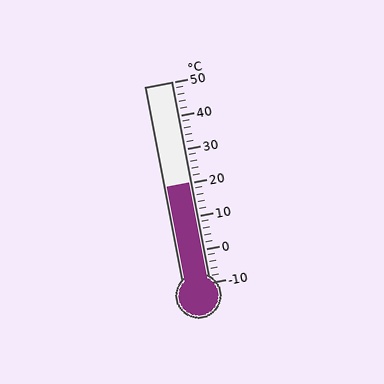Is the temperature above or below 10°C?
The temperature is above 10°C.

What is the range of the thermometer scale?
The thermometer scale ranges from -10°C to 50°C.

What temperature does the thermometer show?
The thermometer shows approximately 20°C.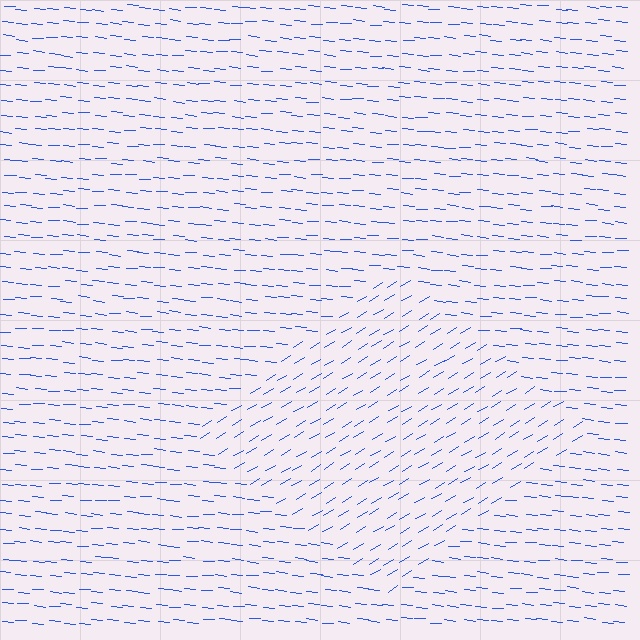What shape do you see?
I see a diamond.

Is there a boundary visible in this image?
Yes, there is a texture boundary formed by a change in line orientation.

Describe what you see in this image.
The image is filled with small blue line segments. A diamond region in the image has lines oriented differently from the surrounding lines, creating a visible texture boundary.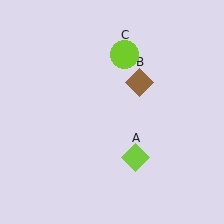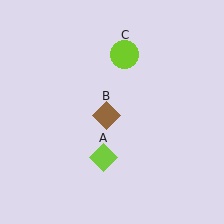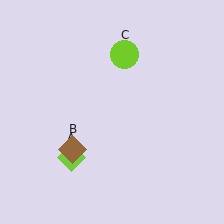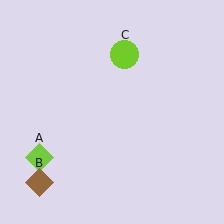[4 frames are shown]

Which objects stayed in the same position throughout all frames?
Lime circle (object C) remained stationary.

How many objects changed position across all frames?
2 objects changed position: lime diamond (object A), brown diamond (object B).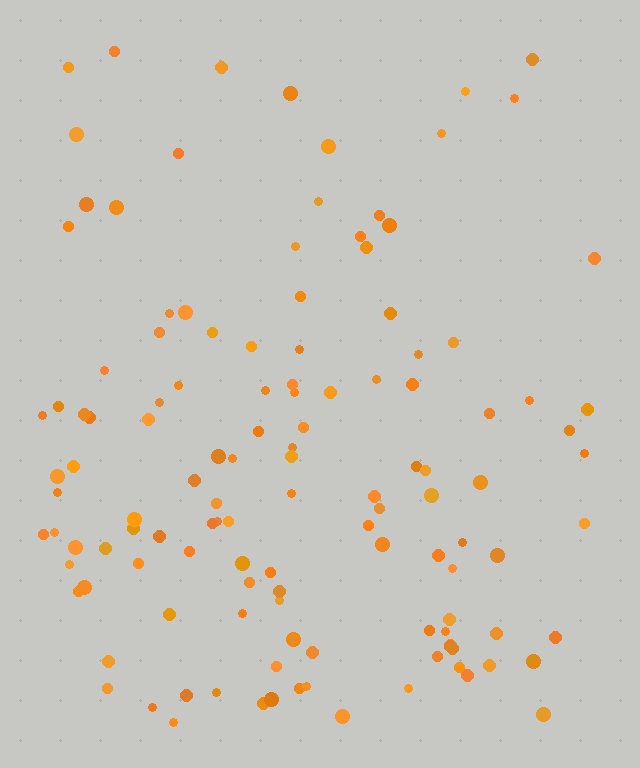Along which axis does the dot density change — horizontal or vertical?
Vertical.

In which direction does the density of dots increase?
From top to bottom, with the bottom side densest.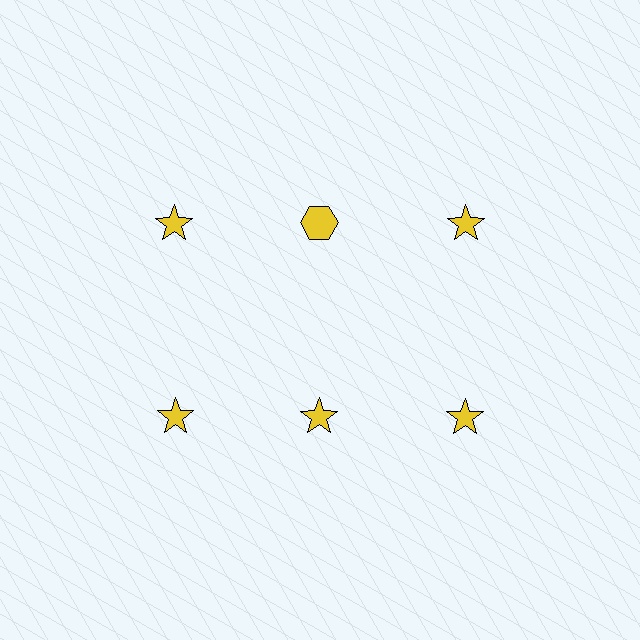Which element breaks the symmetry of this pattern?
The yellow hexagon in the top row, second from left column breaks the symmetry. All other shapes are yellow stars.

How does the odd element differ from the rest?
It has a different shape: hexagon instead of star.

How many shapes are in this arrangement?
There are 6 shapes arranged in a grid pattern.